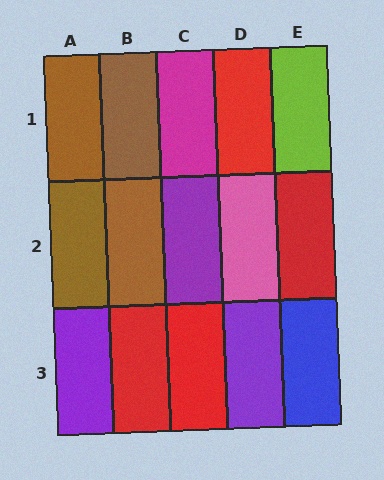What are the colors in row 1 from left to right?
Brown, brown, magenta, red, lime.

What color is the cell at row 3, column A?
Purple.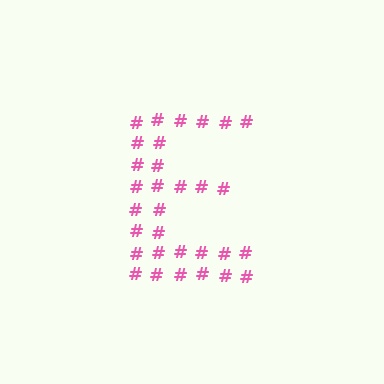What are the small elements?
The small elements are hash symbols.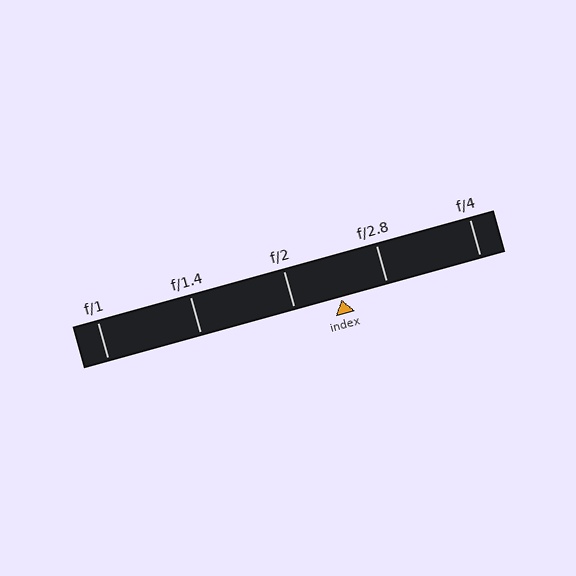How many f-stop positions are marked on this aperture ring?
There are 5 f-stop positions marked.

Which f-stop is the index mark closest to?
The index mark is closest to f/2.8.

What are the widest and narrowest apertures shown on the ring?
The widest aperture shown is f/1 and the narrowest is f/4.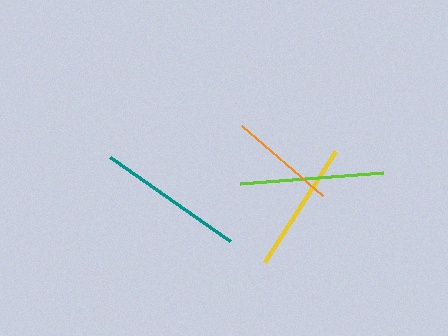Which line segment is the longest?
The teal line is the longest at approximately 146 pixels.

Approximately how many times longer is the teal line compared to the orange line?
The teal line is approximately 1.4 times the length of the orange line.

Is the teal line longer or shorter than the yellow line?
The teal line is longer than the yellow line.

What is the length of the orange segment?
The orange segment is approximately 107 pixels long.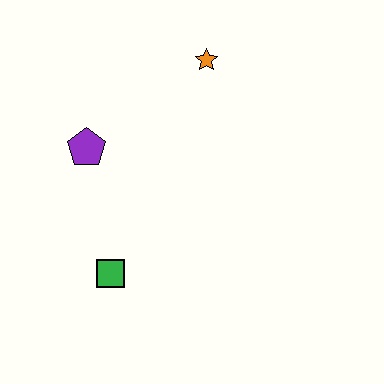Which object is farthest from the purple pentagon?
The orange star is farthest from the purple pentagon.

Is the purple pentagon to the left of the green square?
Yes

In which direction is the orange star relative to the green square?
The orange star is above the green square.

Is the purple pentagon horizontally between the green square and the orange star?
No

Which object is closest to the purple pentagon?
The green square is closest to the purple pentagon.